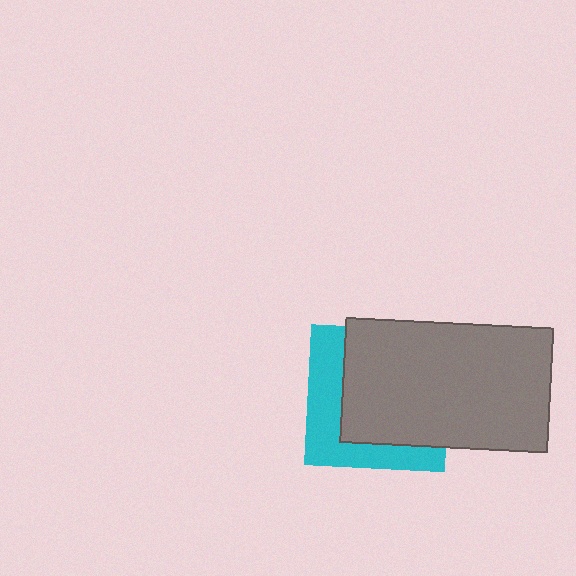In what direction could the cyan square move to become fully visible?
The cyan square could move toward the lower-left. That would shift it out from behind the gray rectangle entirely.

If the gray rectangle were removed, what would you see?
You would see the complete cyan square.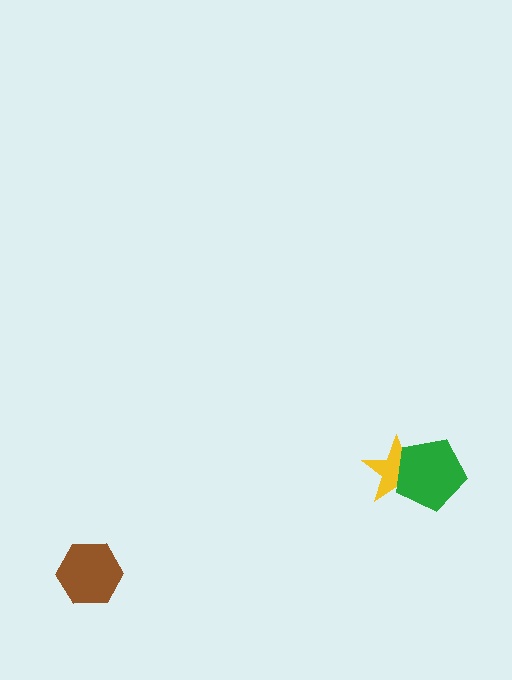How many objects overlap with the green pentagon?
1 object overlaps with the green pentagon.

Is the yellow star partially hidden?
Yes, it is partially covered by another shape.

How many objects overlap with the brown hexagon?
0 objects overlap with the brown hexagon.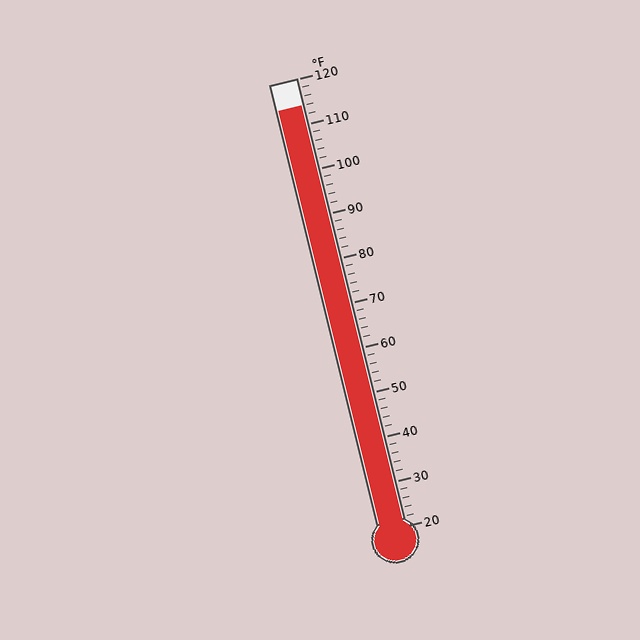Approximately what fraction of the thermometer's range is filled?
The thermometer is filled to approximately 95% of its range.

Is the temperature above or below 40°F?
The temperature is above 40°F.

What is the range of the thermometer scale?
The thermometer scale ranges from 20°F to 120°F.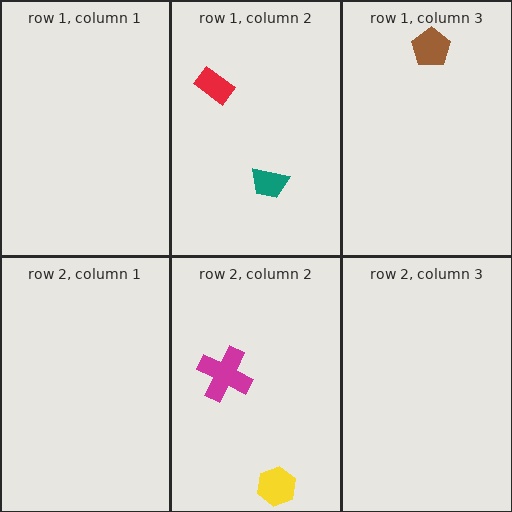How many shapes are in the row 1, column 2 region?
2.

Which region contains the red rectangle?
The row 1, column 2 region.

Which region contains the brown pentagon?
The row 1, column 3 region.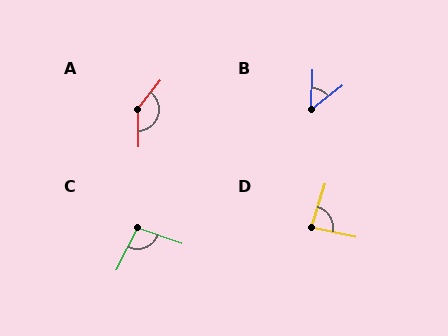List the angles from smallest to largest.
B (50°), D (84°), C (98°), A (141°).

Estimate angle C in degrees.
Approximately 98 degrees.